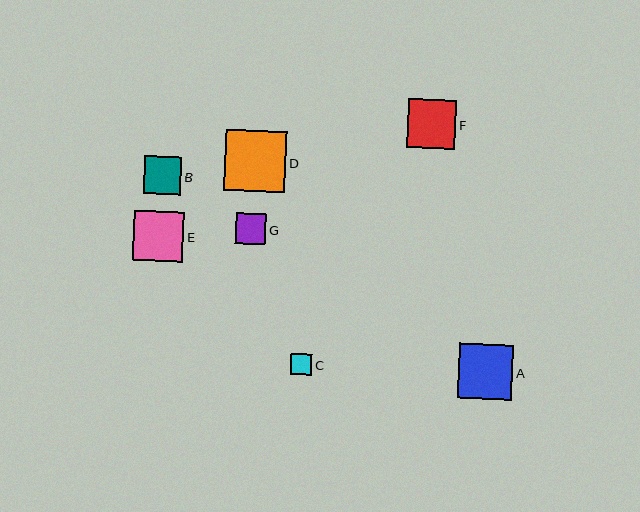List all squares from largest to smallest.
From largest to smallest: D, A, E, F, B, G, C.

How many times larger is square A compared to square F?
Square A is approximately 1.1 times the size of square F.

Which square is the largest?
Square D is the largest with a size of approximately 62 pixels.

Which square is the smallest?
Square C is the smallest with a size of approximately 21 pixels.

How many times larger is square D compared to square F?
Square D is approximately 1.3 times the size of square F.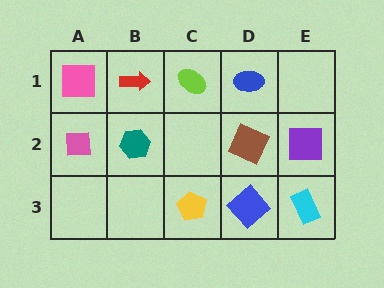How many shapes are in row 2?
4 shapes.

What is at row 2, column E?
A purple square.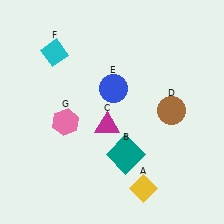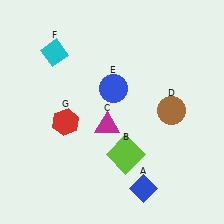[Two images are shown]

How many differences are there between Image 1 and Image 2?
There are 3 differences between the two images.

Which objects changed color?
A changed from yellow to blue. B changed from teal to lime. G changed from pink to red.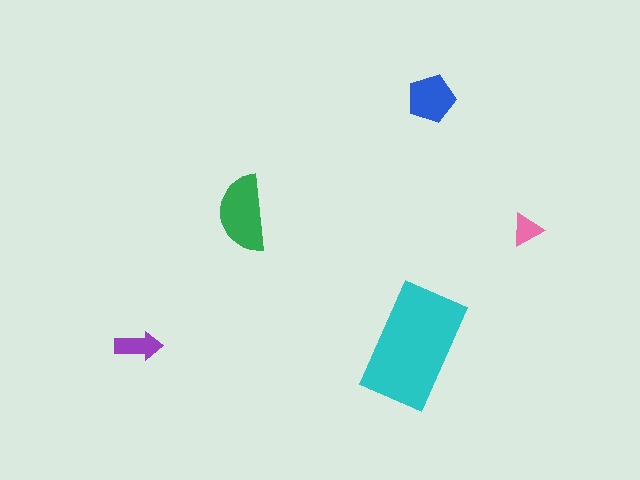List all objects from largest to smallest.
The cyan rectangle, the green semicircle, the blue pentagon, the purple arrow, the pink triangle.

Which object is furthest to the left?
The purple arrow is leftmost.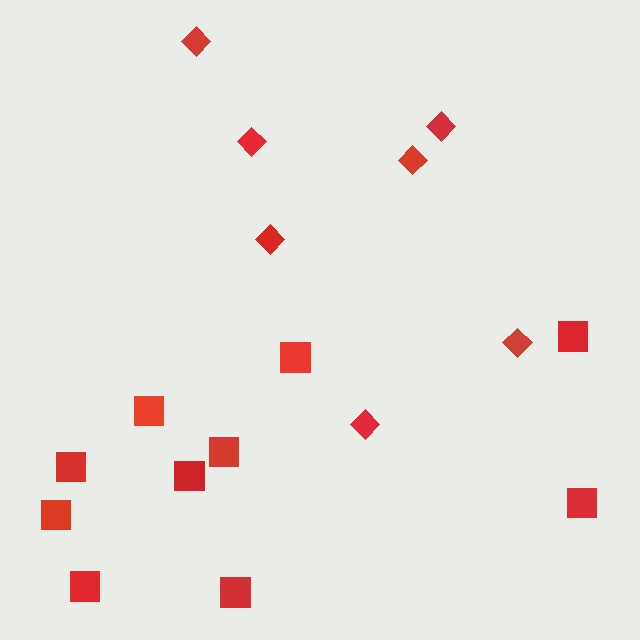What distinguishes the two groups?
There are 2 groups: one group of diamonds (7) and one group of squares (10).